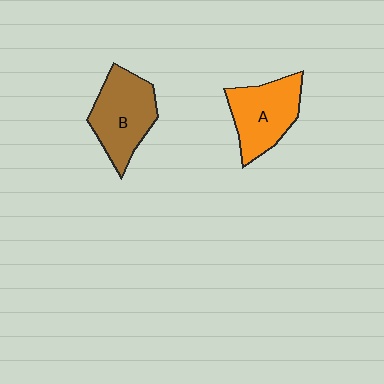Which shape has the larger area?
Shape B (brown).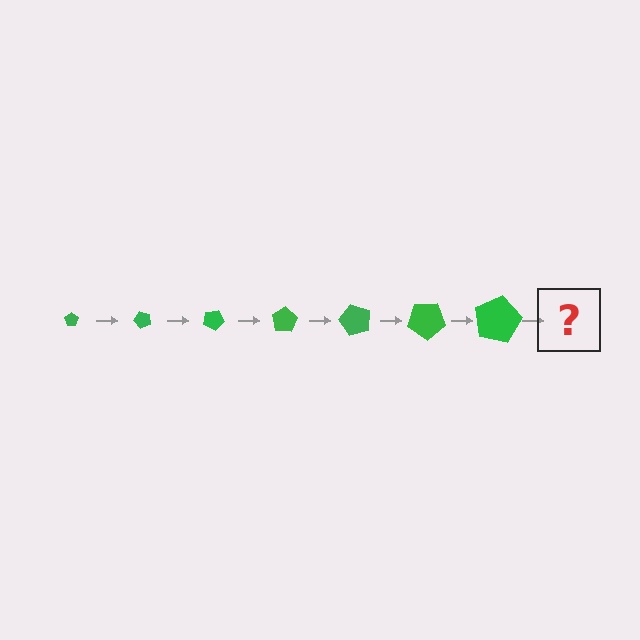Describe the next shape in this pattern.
It should be a pentagon, larger than the previous one and rotated 350 degrees from the start.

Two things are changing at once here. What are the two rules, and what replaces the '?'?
The two rules are that the pentagon grows larger each step and it rotates 50 degrees each step. The '?' should be a pentagon, larger than the previous one and rotated 350 degrees from the start.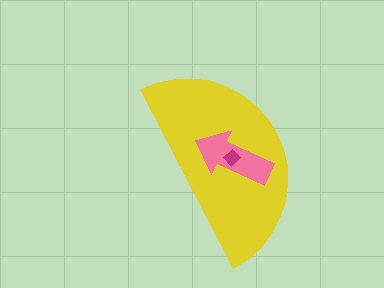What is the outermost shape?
The yellow semicircle.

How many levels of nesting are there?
3.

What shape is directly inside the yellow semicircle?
The pink arrow.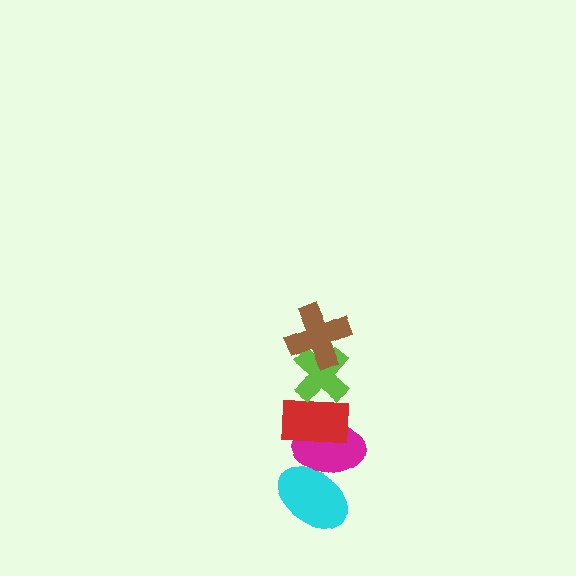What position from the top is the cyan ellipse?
The cyan ellipse is 5th from the top.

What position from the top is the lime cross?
The lime cross is 2nd from the top.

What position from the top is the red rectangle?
The red rectangle is 3rd from the top.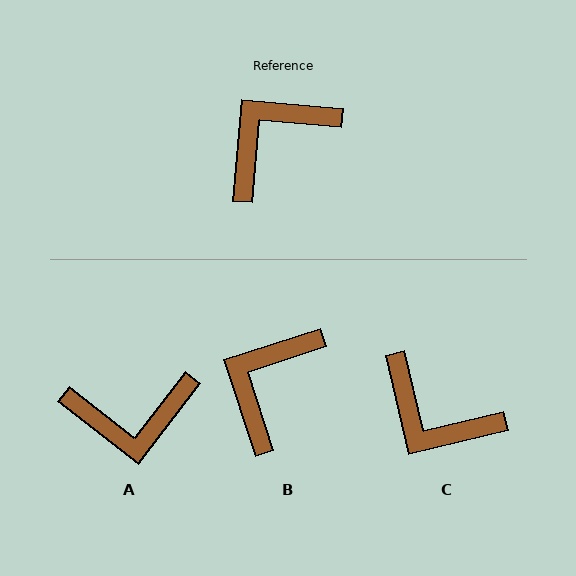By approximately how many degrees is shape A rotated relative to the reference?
Approximately 147 degrees counter-clockwise.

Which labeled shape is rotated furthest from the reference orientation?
A, about 147 degrees away.